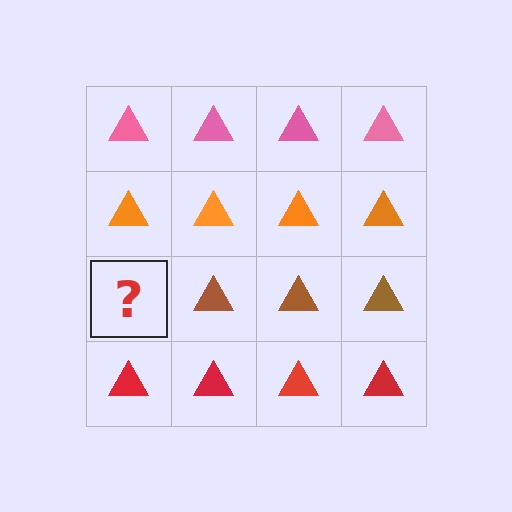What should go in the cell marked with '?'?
The missing cell should contain a brown triangle.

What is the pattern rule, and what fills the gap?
The rule is that each row has a consistent color. The gap should be filled with a brown triangle.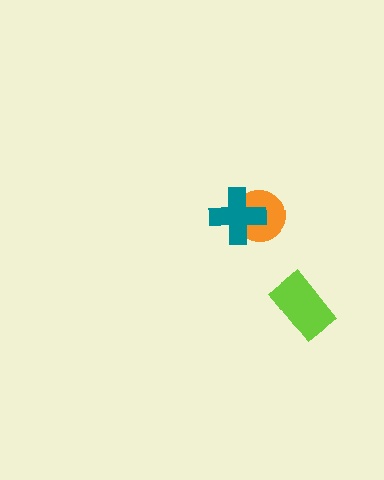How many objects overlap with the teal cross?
1 object overlaps with the teal cross.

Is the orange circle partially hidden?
Yes, it is partially covered by another shape.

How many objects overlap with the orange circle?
1 object overlaps with the orange circle.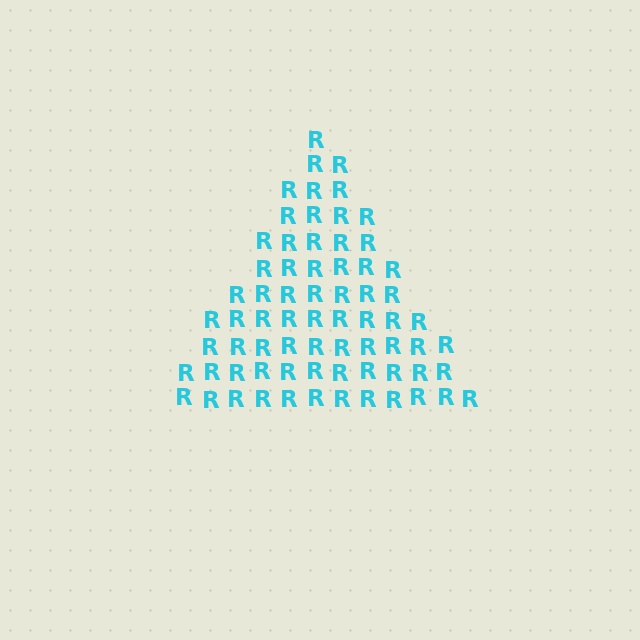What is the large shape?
The large shape is a triangle.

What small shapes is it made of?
It is made of small letter R's.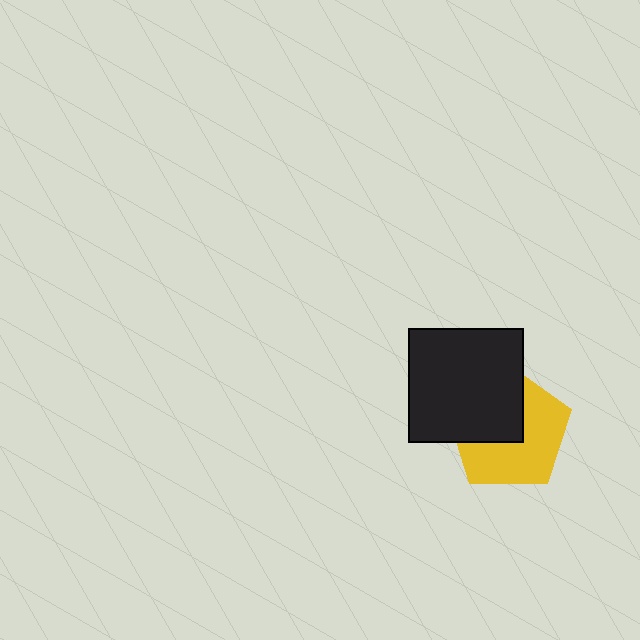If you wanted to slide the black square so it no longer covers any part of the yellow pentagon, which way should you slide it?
Slide it toward the upper-left — that is the most direct way to separate the two shapes.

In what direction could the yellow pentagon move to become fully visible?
The yellow pentagon could move toward the lower-right. That would shift it out from behind the black square entirely.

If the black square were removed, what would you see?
You would see the complete yellow pentagon.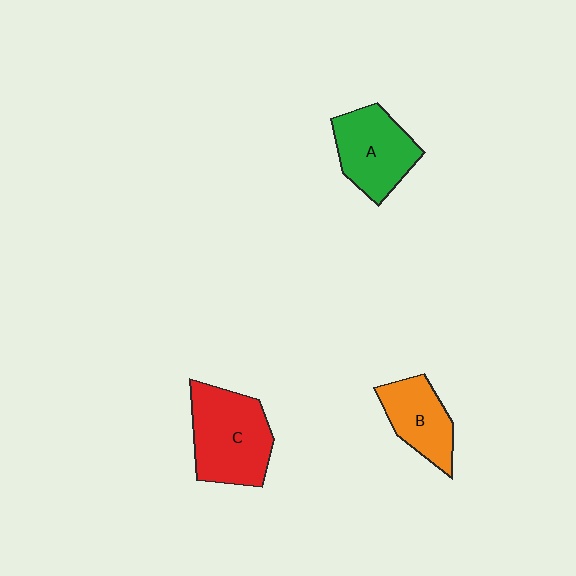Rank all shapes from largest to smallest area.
From largest to smallest: C (red), A (green), B (orange).